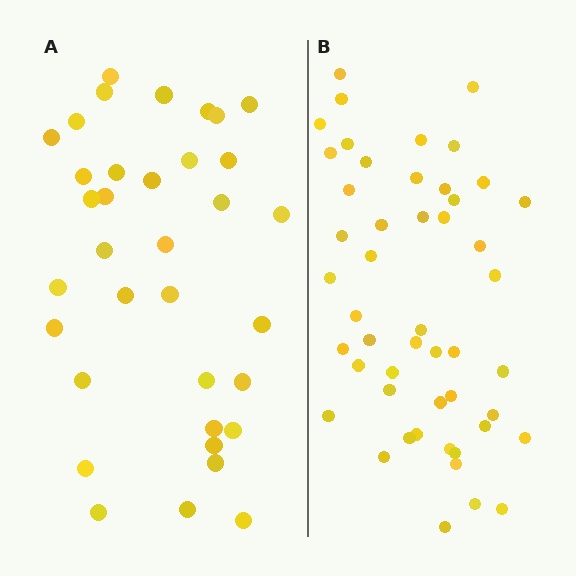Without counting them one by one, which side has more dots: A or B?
Region B (the right region) has more dots.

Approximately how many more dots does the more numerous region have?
Region B has approximately 15 more dots than region A.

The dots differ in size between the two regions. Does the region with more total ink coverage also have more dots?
No. Region A has more total ink coverage because its dots are larger, but region B actually contains more individual dots. Total area can be misleading — the number of items is what matters here.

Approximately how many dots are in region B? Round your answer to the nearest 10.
About 50 dots. (The exact count is 49, which rounds to 50.)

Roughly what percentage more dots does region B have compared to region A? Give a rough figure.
About 40% more.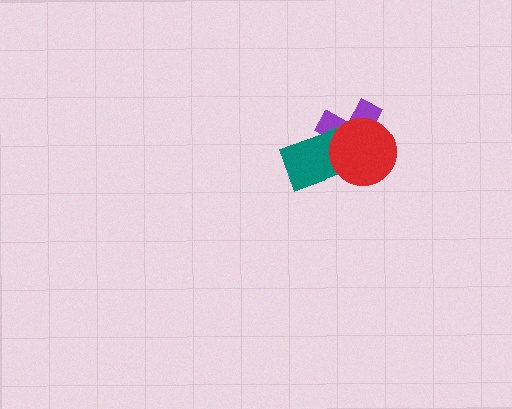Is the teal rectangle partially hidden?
Yes, it is partially covered by another shape.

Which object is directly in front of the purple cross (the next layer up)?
The teal rectangle is directly in front of the purple cross.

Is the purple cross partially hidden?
Yes, it is partially covered by another shape.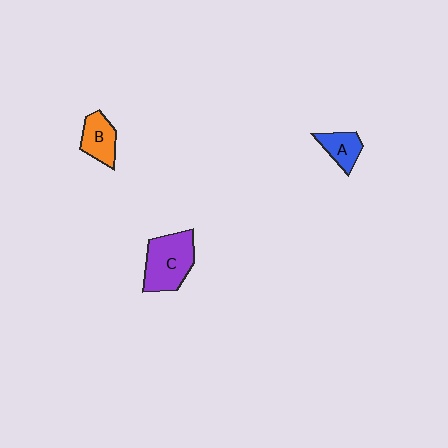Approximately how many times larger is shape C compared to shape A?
Approximately 2.1 times.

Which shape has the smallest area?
Shape A (blue).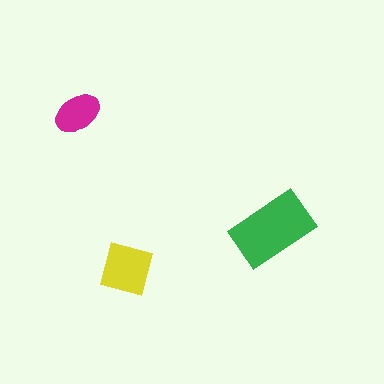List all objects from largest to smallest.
The green rectangle, the yellow square, the magenta ellipse.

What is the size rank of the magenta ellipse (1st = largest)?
3rd.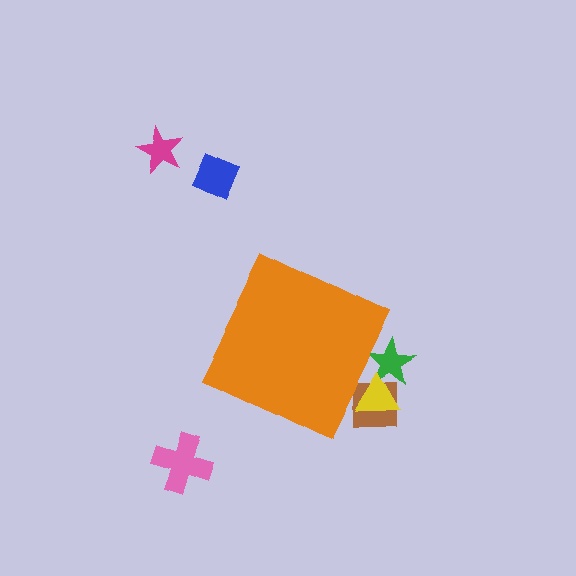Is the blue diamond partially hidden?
No, the blue diamond is fully visible.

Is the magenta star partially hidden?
No, the magenta star is fully visible.